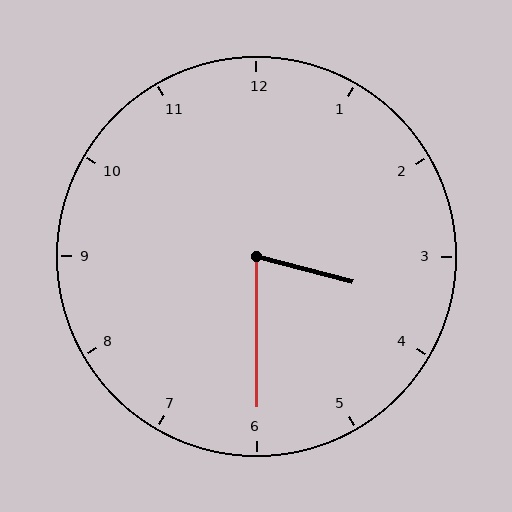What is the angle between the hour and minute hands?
Approximately 75 degrees.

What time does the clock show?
3:30.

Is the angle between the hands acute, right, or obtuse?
It is acute.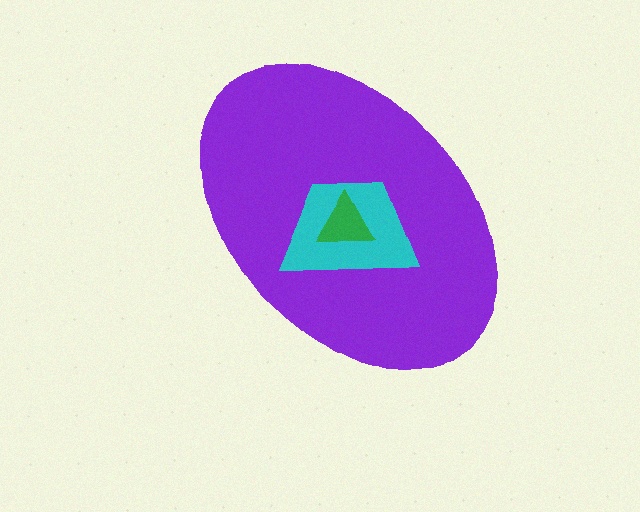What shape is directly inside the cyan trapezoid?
The green triangle.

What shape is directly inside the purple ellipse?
The cyan trapezoid.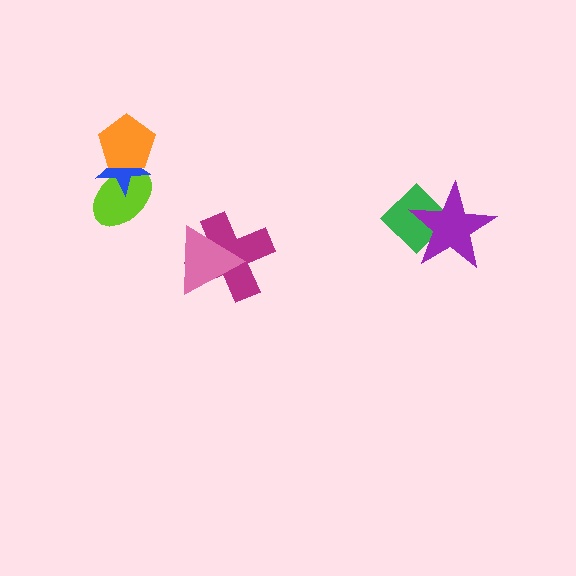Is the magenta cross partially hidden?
Yes, it is partially covered by another shape.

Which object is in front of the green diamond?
The purple star is in front of the green diamond.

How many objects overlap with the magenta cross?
1 object overlaps with the magenta cross.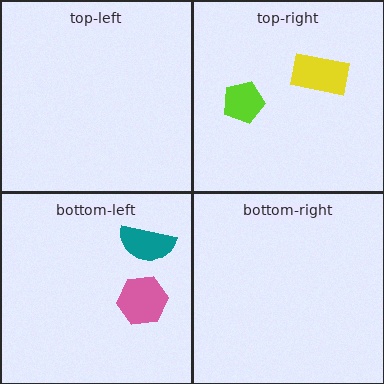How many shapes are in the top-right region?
2.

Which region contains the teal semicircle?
The bottom-left region.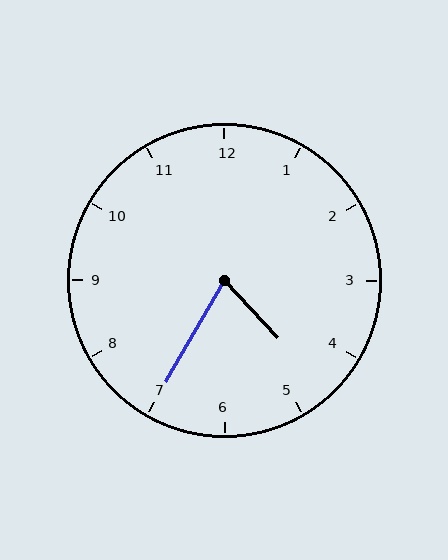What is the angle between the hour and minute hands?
Approximately 72 degrees.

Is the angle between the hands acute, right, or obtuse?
It is acute.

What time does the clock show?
4:35.